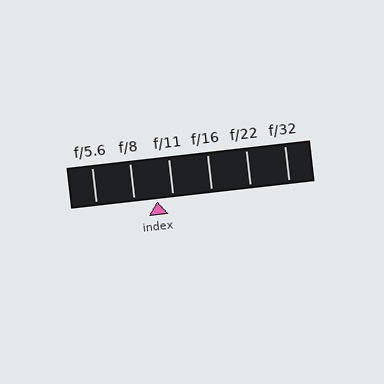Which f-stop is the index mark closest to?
The index mark is closest to f/11.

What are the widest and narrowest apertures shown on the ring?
The widest aperture shown is f/5.6 and the narrowest is f/32.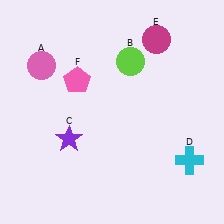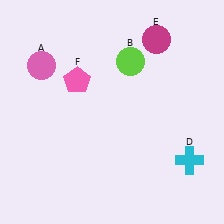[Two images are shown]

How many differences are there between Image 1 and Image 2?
There is 1 difference between the two images.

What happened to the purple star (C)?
The purple star (C) was removed in Image 2. It was in the bottom-left area of Image 1.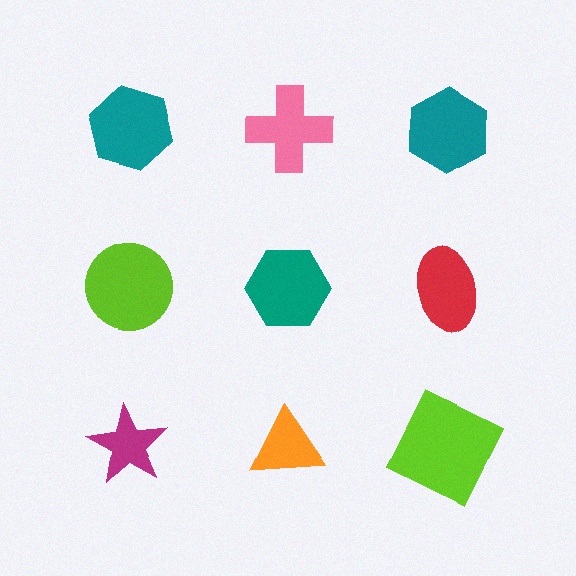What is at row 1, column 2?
A pink cross.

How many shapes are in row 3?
3 shapes.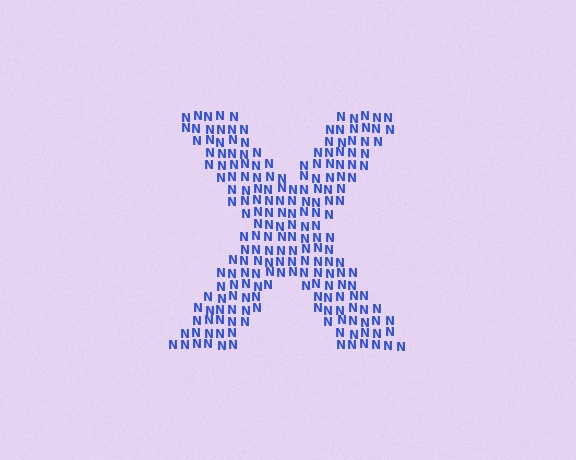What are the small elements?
The small elements are letter N's.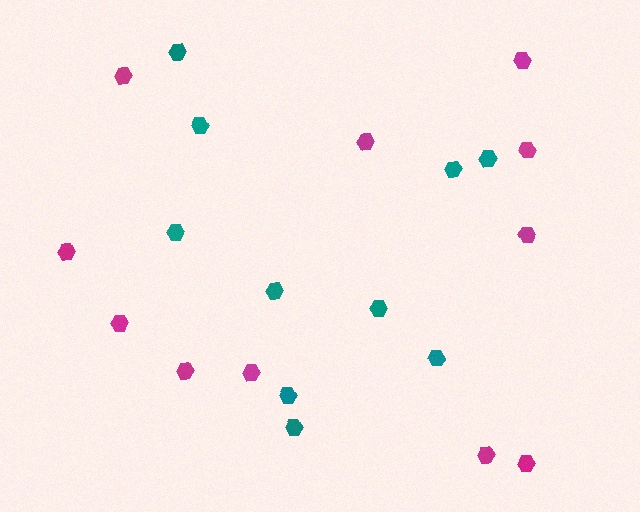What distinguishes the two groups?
There are 2 groups: one group of teal hexagons (10) and one group of magenta hexagons (11).